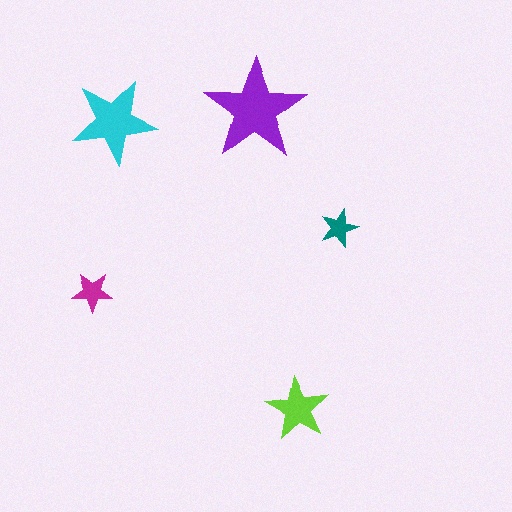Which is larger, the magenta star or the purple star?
The purple one.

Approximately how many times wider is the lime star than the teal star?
About 1.5 times wider.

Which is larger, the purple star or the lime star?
The purple one.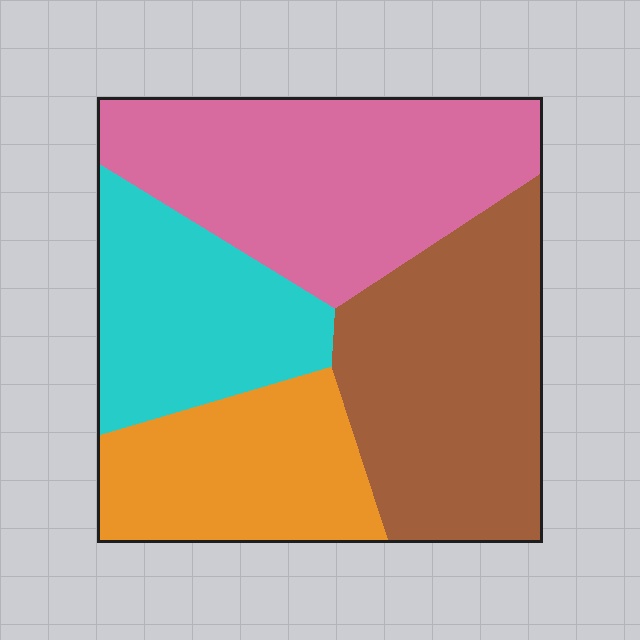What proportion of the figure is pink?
Pink covers around 30% of the figure.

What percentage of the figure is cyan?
Cyan covers 20% of the figure.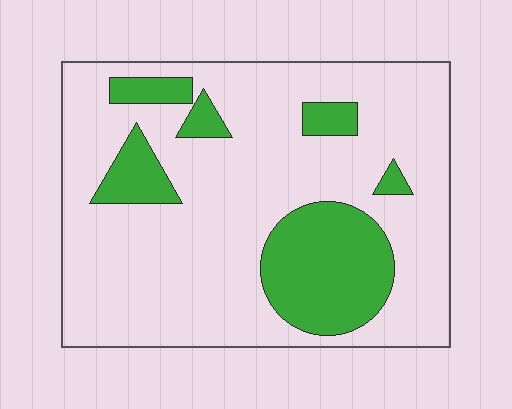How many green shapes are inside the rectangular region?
6.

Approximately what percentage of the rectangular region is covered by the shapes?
Approximately 20%.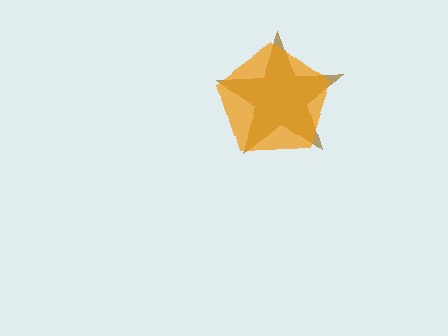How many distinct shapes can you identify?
There are 2 distinct shapes: a brown star, an orange pentagon.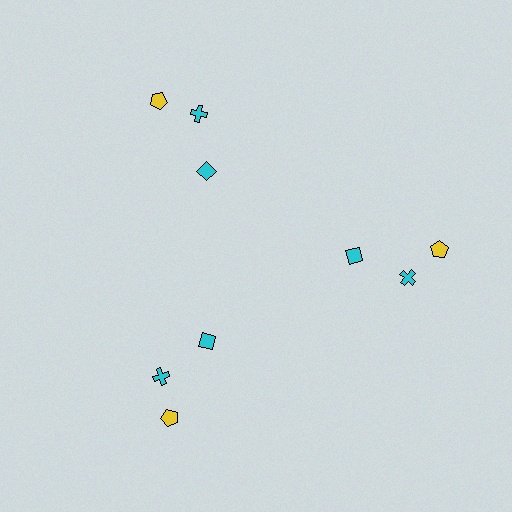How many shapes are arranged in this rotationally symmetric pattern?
There are 9 shapes, arranged in 3 groups of 3.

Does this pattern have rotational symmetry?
Yes, this pattern has 3-fold rotational symmetry. It looks the same after rotating 120 degrees around the center.